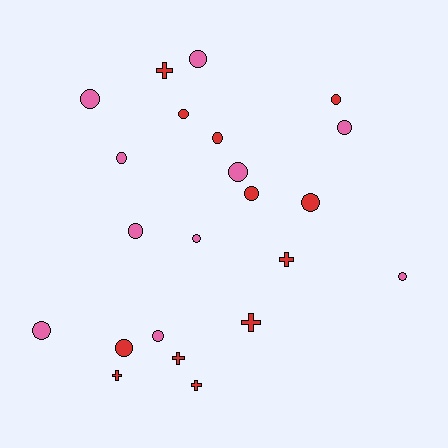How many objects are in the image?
There are 22 objects.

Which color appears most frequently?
Red, with 12 objects.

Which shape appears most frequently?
Circle, with 16 objects.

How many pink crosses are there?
There are no pink crosses.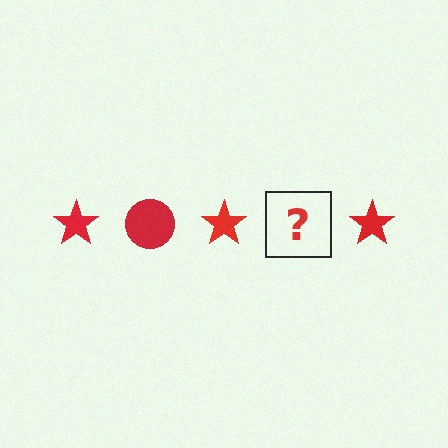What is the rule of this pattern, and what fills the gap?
The rule is that the pattern cycles through star, circle shapes in red. The gap should be filled with a red circle.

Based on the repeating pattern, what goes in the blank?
The blank should be a red circle.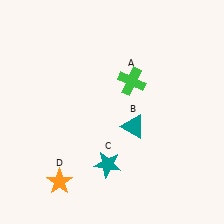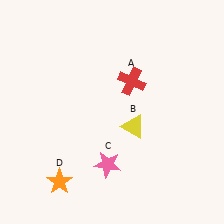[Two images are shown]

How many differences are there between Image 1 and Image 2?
There are 3 differences between the two images.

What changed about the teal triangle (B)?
In Image 1, B is teal. In Image 2, it changed to yellow.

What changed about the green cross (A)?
In Image 1, A is green. In Image 2, it changed to red.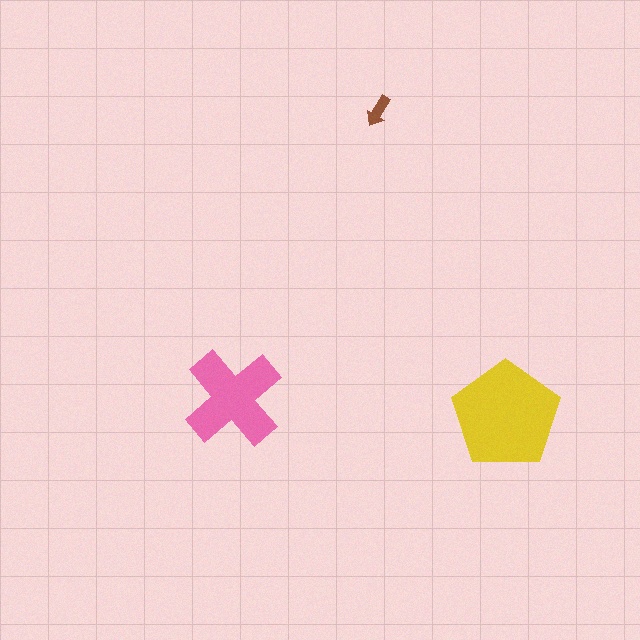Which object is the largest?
The yellow pentagon.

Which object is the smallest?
The brown arrow.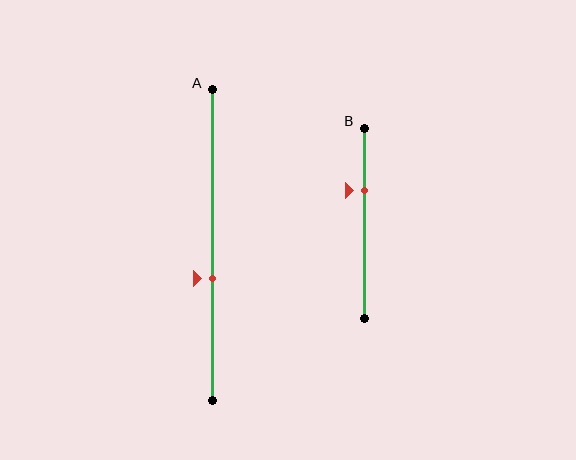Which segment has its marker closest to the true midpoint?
Segment A has its marker closest to the true midpoint.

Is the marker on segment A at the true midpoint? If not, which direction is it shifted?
No, the marker on segment A is shifted downward by about 11% of the segment length.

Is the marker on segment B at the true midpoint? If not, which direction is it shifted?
No, the marker on segment B is shifted upward by about 17% of the segment length.